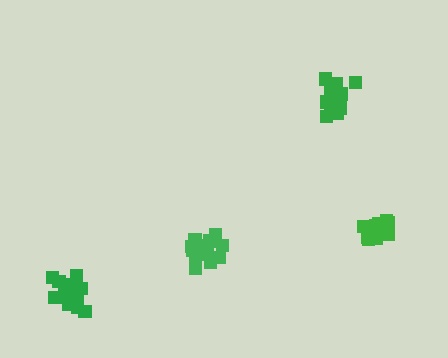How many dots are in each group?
Group 1: 17 dots, Group 2: 18 dots, Group 3: 19 dots, Group 4: 15 dots (69 total).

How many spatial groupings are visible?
There are 4 spatial groupings.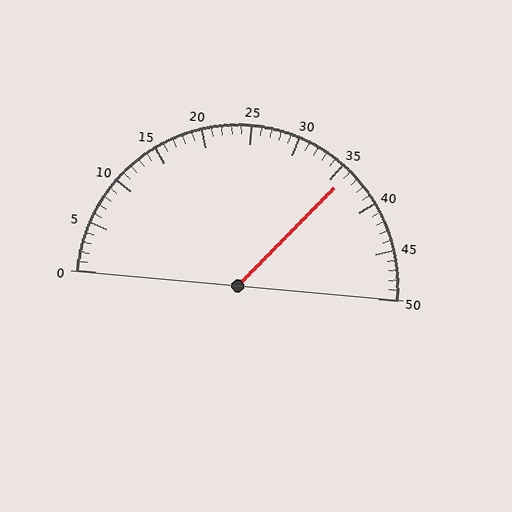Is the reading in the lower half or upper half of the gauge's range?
The reading is in the upper half of the range (0 to 50).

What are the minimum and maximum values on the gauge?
The gauge ranges from 0 to 50.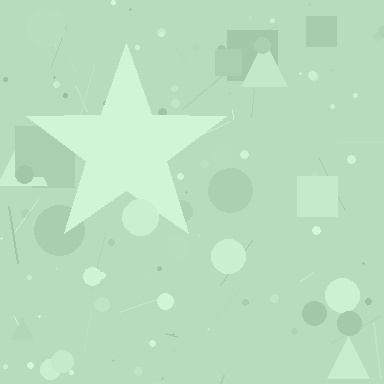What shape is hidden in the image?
A star is hidden in the image.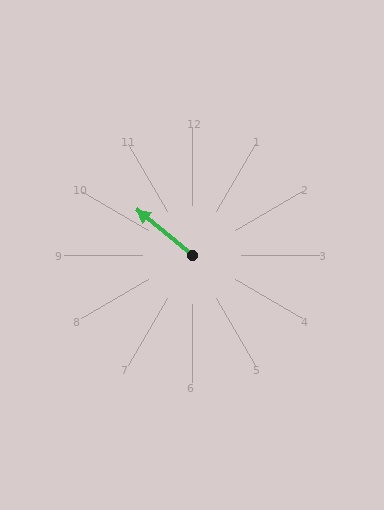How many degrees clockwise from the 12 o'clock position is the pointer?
Approximately 310 degrees.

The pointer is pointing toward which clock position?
Roughly 10 o'clock.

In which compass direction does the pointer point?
Northwest.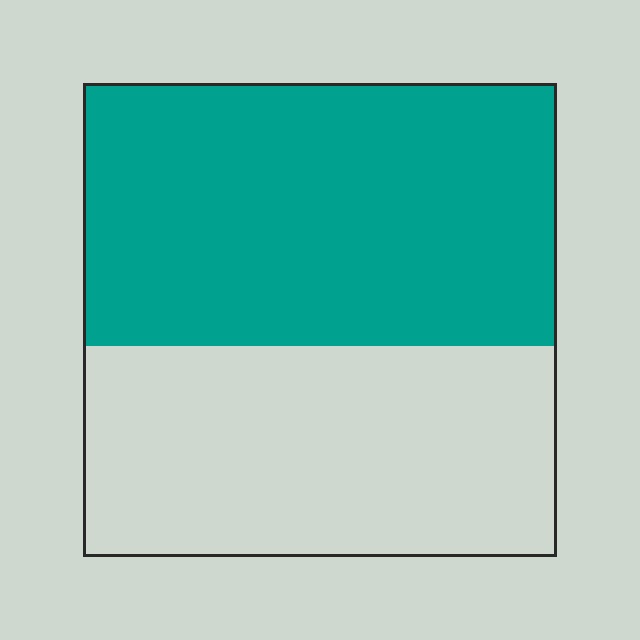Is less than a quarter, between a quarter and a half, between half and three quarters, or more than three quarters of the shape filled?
Between half and three quarters.